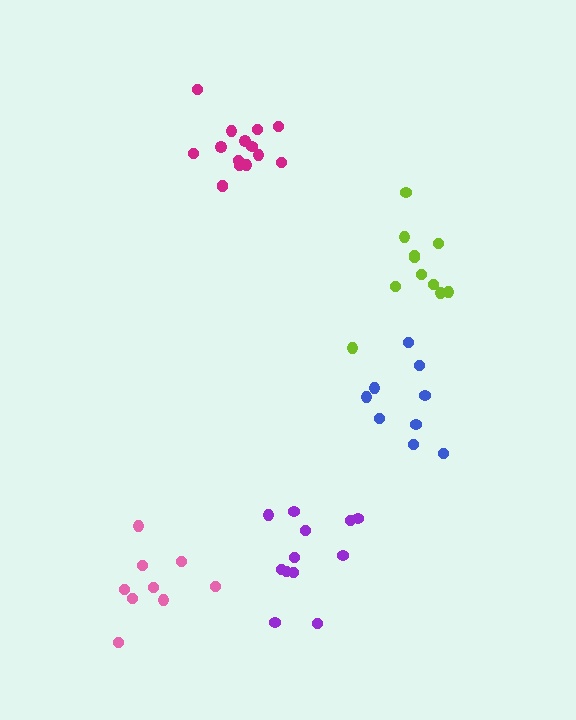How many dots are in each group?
Group 1: 9 dots, Group 2: 11 dots, Group 3: 9 dots, Group 4: 15 dots, Group 5: 12 dots (56 total).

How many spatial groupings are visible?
There are 5 spatial groupings.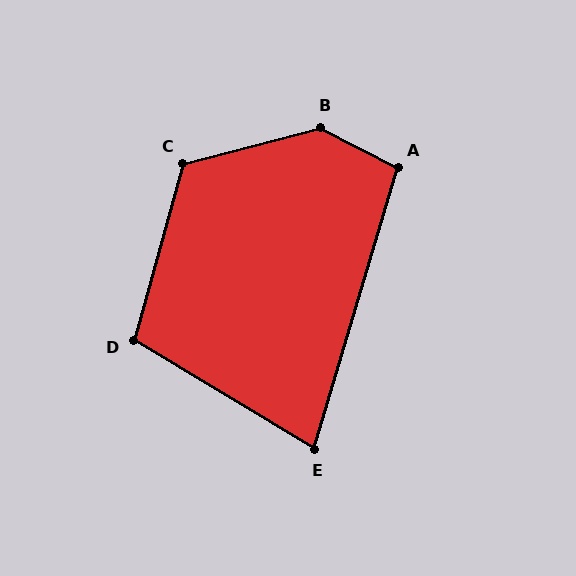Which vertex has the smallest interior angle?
E, at approximately 76 degrees.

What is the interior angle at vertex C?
Approximately 120 degrees (obtuse).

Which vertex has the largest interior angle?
B, at approximately 139 degrees.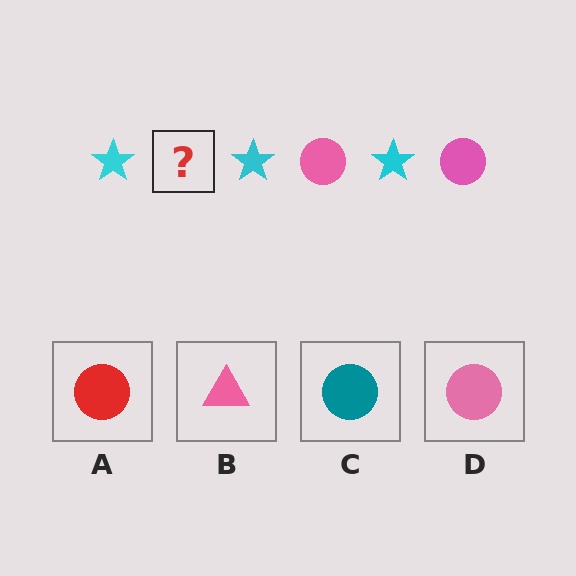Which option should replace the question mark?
Option D.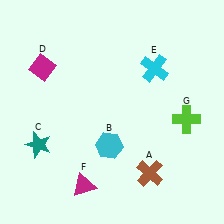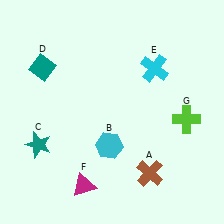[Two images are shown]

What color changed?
The diamond (D) changed from magenta in Image 1 to teal in Image 2.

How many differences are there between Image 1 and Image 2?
There is 1 difference between the two images.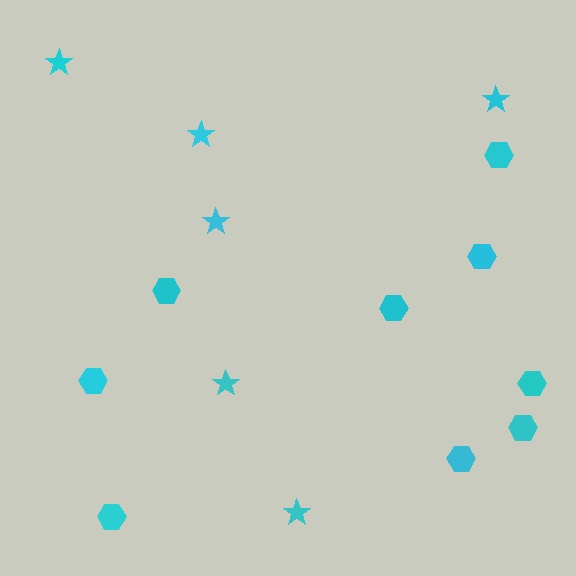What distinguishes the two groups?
There are 2 groups: one group of hexagons (9) and one group of stars (6).